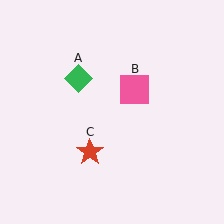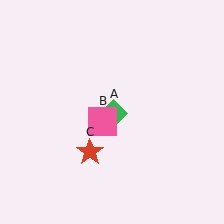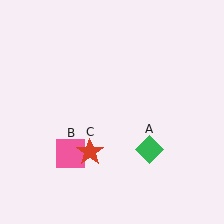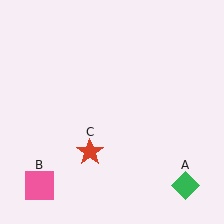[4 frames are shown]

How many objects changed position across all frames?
2 objects changed position: green diamond (object A), pink square (object B).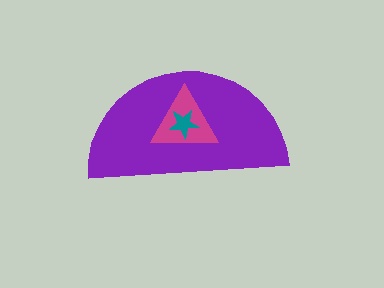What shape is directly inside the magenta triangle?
The teal star.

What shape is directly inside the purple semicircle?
The magenta triangle.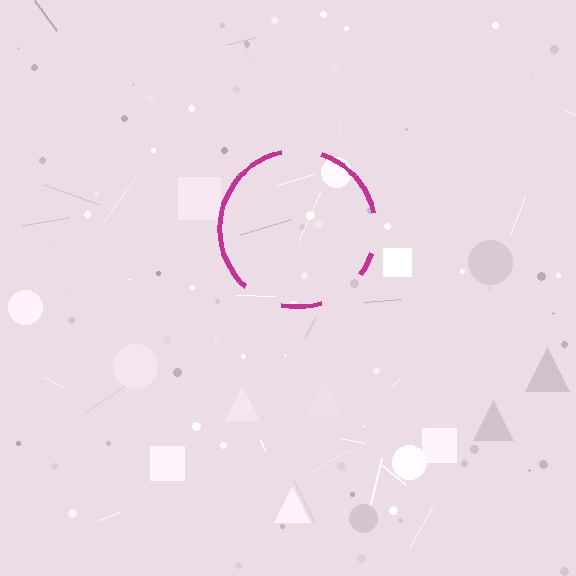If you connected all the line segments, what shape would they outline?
They would outline a circle.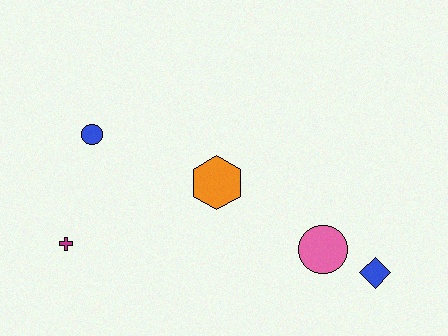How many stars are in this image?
There are no stars.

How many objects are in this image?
There are 5 objects.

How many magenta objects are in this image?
There is 1 magenta object.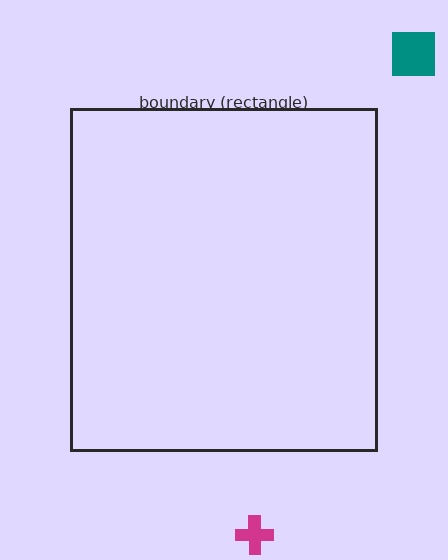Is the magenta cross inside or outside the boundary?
Outside.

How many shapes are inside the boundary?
0 inside, 2 outside.